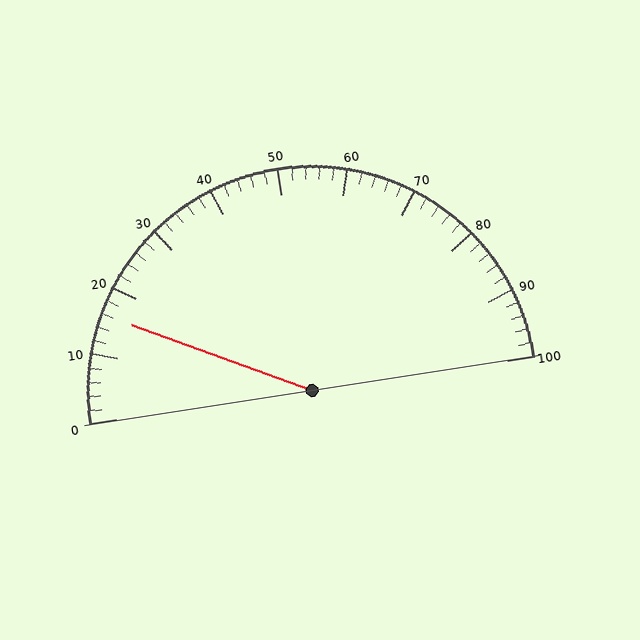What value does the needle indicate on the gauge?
The needle indicates approximately 16.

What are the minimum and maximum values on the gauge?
The gauge ranges from 0 to 100.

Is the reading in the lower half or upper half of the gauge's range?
The reading is in the lower half of the range (0 to 100).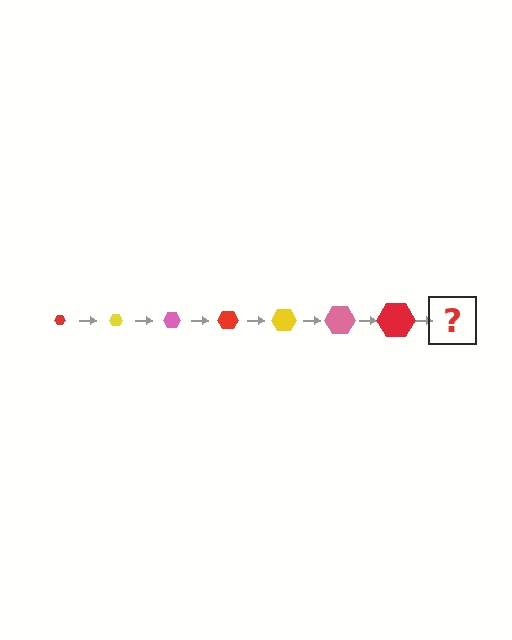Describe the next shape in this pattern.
It should be a yellow hexagon, larger than the previous one.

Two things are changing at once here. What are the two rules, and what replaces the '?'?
The two rules are that the hexagon grows larger each step and the color cycles through red, yellow, and pink. The '?' should be a yellow hexagon, larger than the previous one.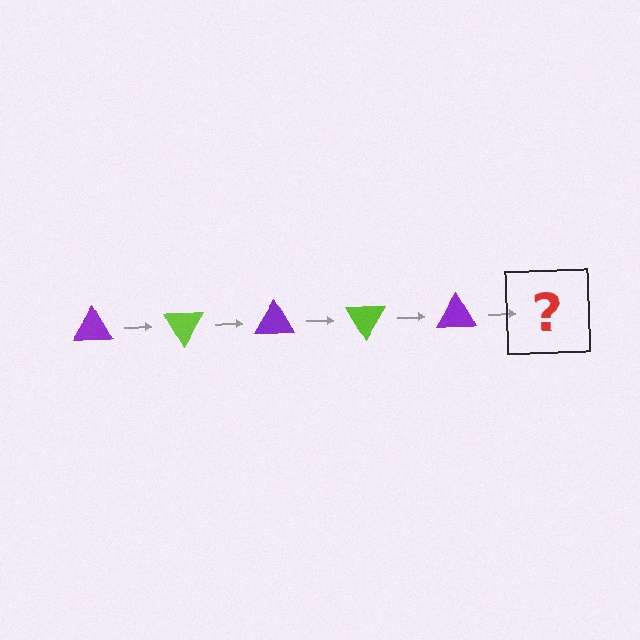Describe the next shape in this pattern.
It should be a lime triangle, rotated 300 degrees from the start.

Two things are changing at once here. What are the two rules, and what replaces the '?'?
The two rules are that it rotates 60 degrees each step and the color cycles through purple and lime. The '?' should be a lime triangle, rotated 300 degrees from the start.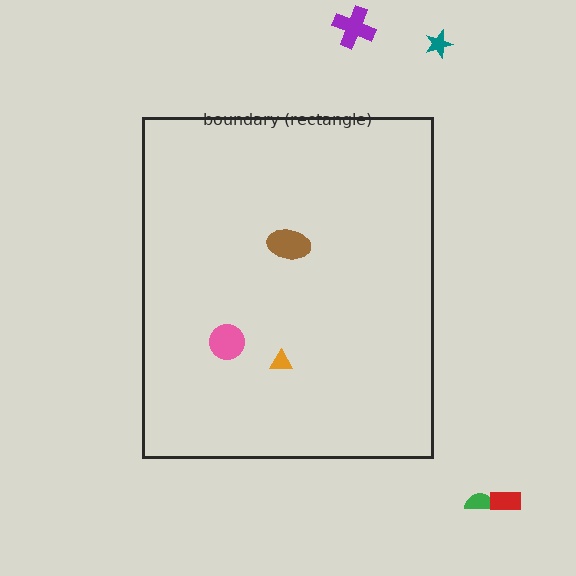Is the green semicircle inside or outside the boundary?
Outside.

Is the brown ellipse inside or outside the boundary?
Inside.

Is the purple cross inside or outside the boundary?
Outside.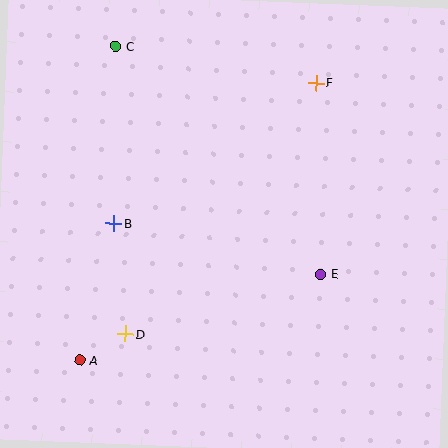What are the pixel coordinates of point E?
Point E is at (321, 274).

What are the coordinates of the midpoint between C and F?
The midpoint between C and F is at (216, 65).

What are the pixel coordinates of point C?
Point C is at (116, 46).